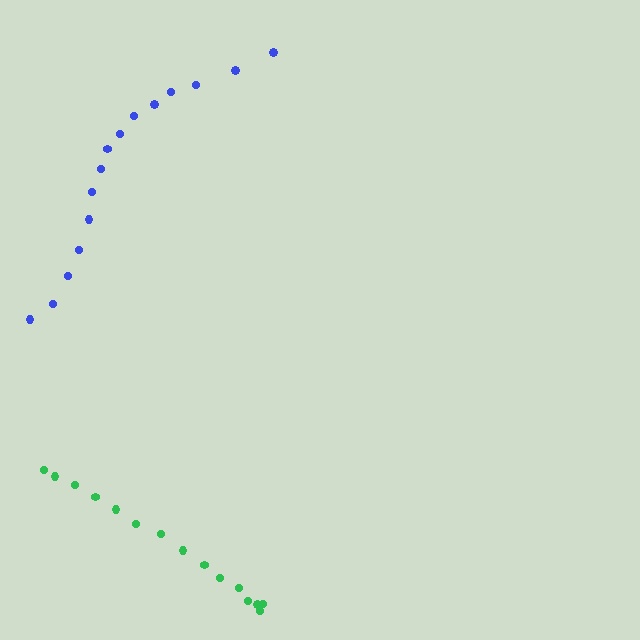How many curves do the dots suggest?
There are 2 distinct paths.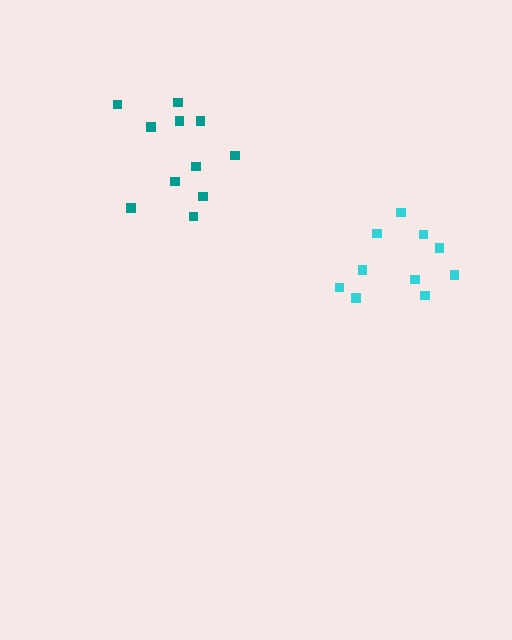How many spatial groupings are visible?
There are 2 spatial groupings.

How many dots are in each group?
Group 1: 10 dots, Group 2: 11 dots (21 total).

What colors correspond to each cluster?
The clusters are colored: cyan, teal.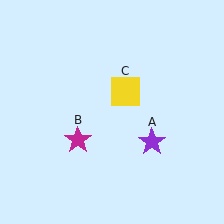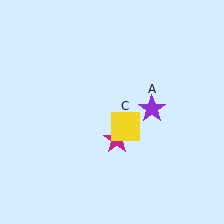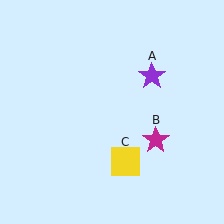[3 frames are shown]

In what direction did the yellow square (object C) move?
The yellow square (object C) moved down.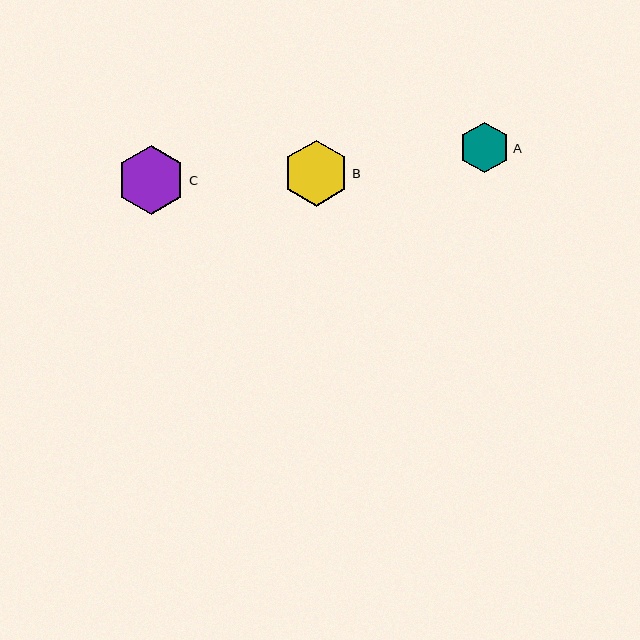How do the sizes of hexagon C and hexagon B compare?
Hexagon C and hexagon B are approximately the same size.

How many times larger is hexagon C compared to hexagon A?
Hexagon C is approximately 1.4 times the size of hexagon A.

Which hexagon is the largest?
Hexagon C is the largest with a size of approximately 69 pixels.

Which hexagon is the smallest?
Hexagon A is the smallest with a size of approximately 51 pixels.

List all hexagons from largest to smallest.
From largest to smallest: C, B, A.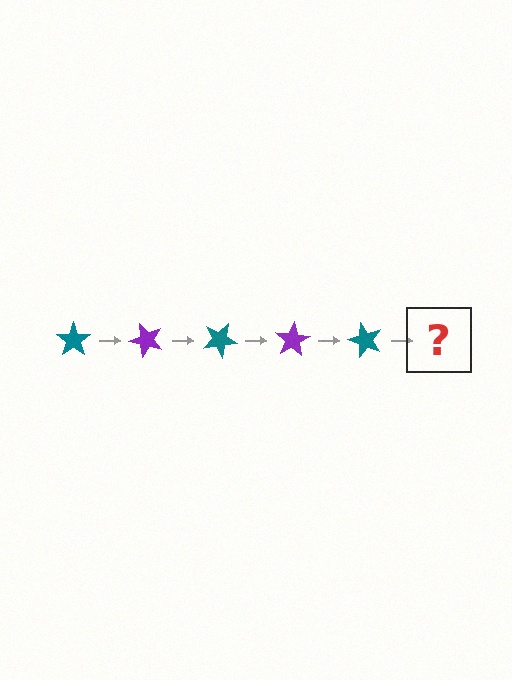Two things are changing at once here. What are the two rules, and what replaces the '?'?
The two rules are that it rotates 50 degrees each step and the color cycles through teal and purple. The '?' should be a purple star, rotated 250 degrees from the start.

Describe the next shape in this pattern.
It should be a purple star, rotated 250 degrees from the start.